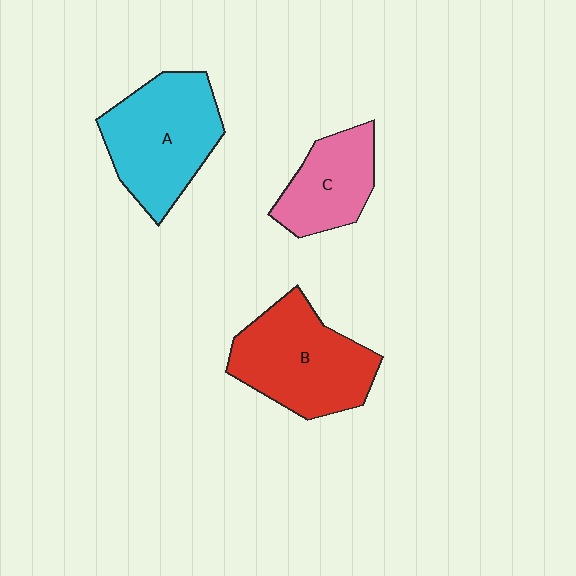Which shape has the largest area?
Shape B (red).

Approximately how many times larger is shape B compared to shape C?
Approximately 1.6 times.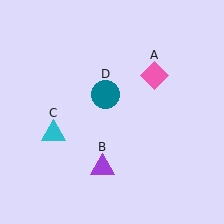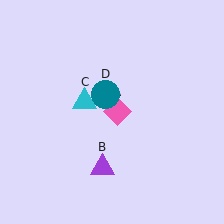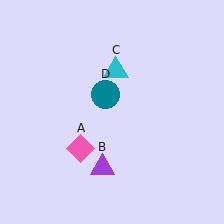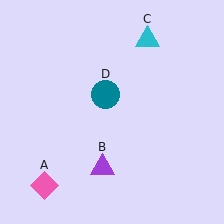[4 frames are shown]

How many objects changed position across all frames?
2 objects changed position: pink diamond (object A), cyan triangle (object C).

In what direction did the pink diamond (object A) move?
The pink diamond (object A) moved down and to the left.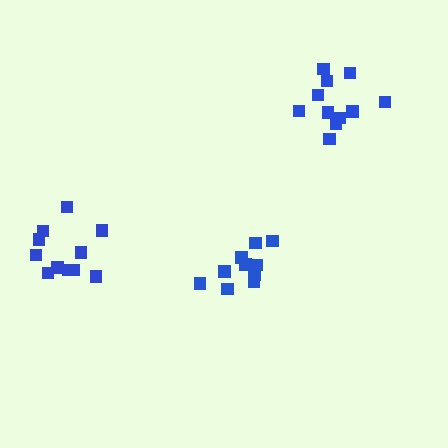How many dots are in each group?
Group 1: 11 dots, Group 2: 10 dots, Group 3: 11 dots (32 total).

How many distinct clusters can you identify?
There are 3 distinct clusters.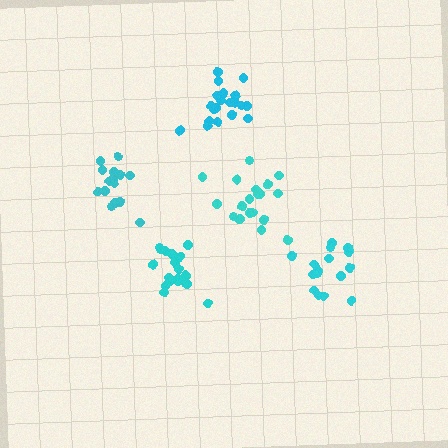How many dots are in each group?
Group 1: 16 dots, Group 2: 21 dots, Group 3: 20 dots, Group 4: 15 dots, Group 5: 19 dots (91 total).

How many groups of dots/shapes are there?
There are 5 groups.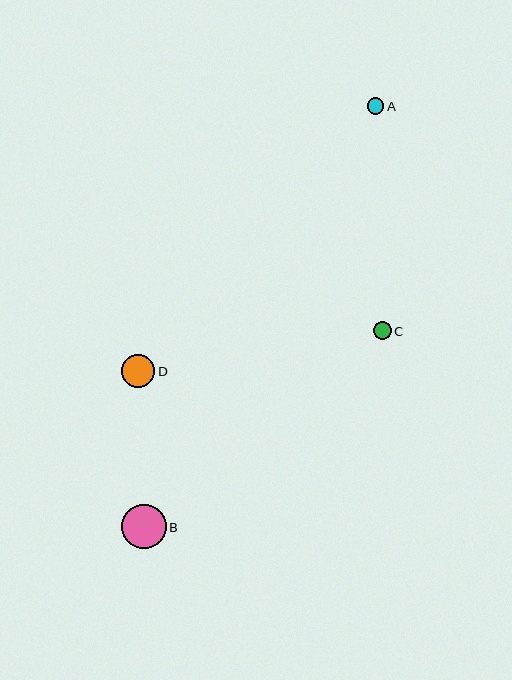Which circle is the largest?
Circle B is the largest with a size of approximately 45 pixels.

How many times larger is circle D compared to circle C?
Circle D is approximately 1.9 times the size of circle C.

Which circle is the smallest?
Circle A is the smallest with a size of approximately 17 pixels.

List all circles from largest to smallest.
From largest to smallest: B, D, C, A.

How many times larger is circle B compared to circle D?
Circle B is approximately 1.3 times the size of circle D.